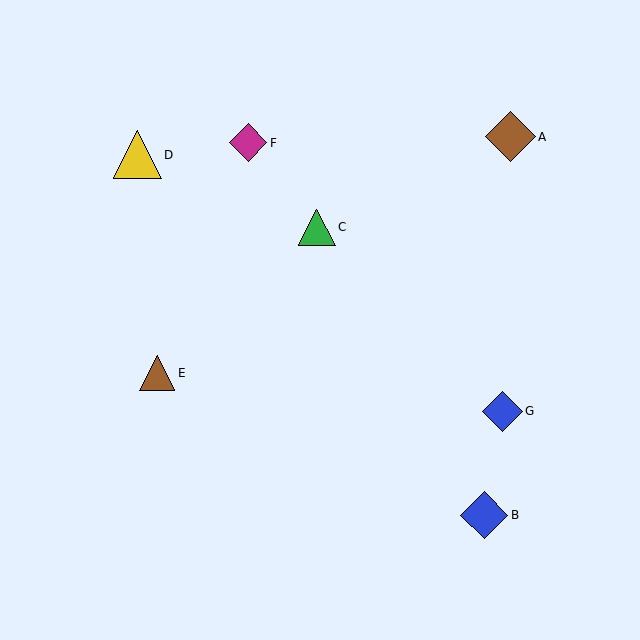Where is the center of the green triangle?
The center of the green triangle is at (317, 227).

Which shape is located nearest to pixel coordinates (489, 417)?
The blue diamond (labeled G) at (502, 411) is nearest to that location.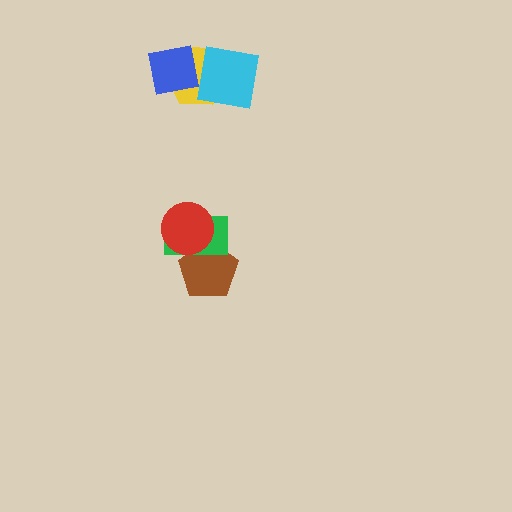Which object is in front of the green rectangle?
The red circle is in front of the green rectangle.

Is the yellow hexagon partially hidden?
Yes, it is partially covered by another shape.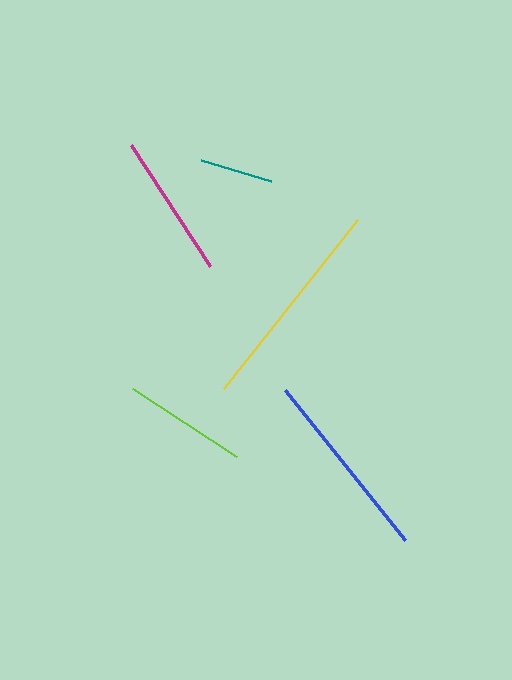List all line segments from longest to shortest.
From longest to shortest: yellow, blue, magenta, lime, teal.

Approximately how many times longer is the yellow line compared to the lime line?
The yellow line is approximately 1.7 times the length of the lime line.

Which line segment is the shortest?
The teal line is the shortest at approximately 73 pixels.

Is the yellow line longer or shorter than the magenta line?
The yellow line is longer than the magenta line.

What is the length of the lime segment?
The lime segment is approximately 124 pixels long.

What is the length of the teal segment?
The teal segment is approximately 73 pixels long.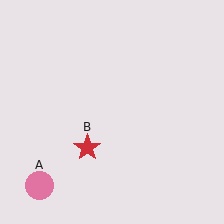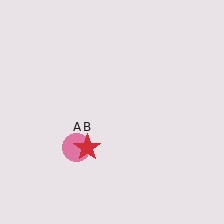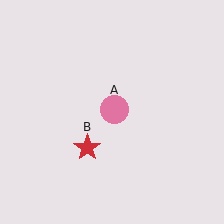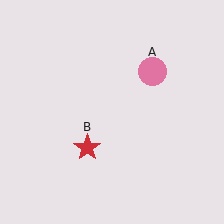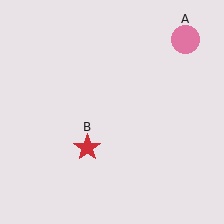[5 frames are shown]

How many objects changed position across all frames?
1 object changed position: pink circle (object A).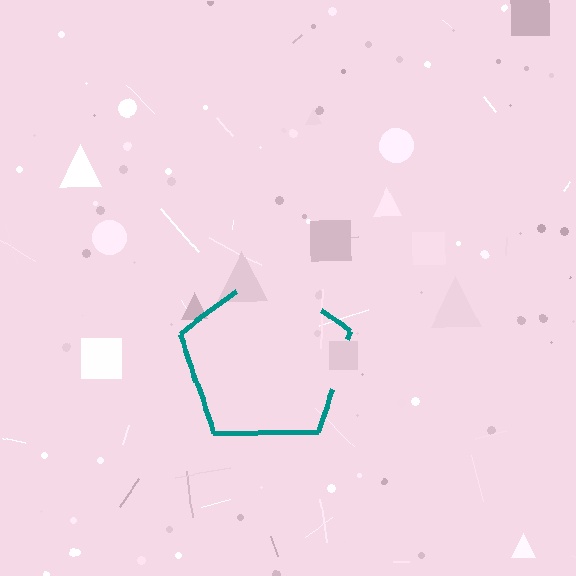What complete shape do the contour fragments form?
The contour fragments form a pentagon.